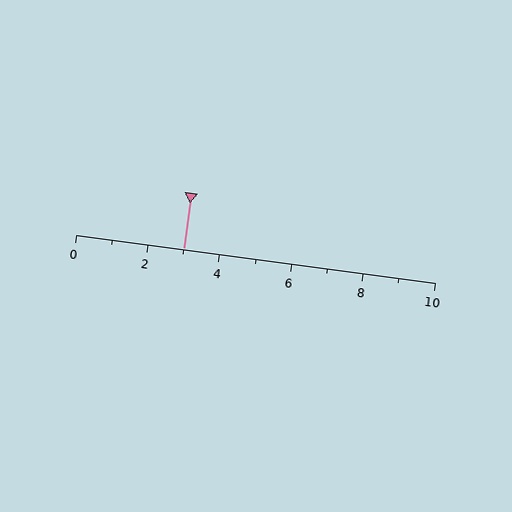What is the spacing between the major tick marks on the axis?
The major ticks are spaced 2 apart.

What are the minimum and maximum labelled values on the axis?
The axis runs from 0 to 10.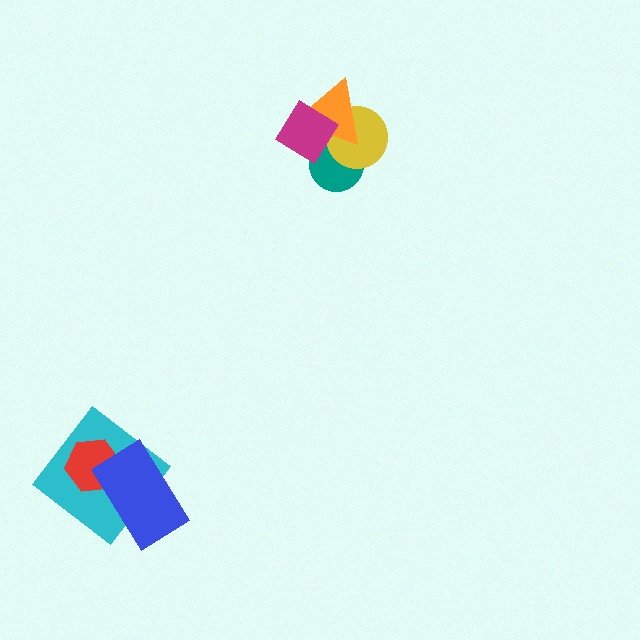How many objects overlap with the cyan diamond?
2 objects overlap with the cyan diamond.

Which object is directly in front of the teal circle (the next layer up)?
The yellow circle is directly in front of the teal circle.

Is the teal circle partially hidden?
Yes, it is partially covered by another shape.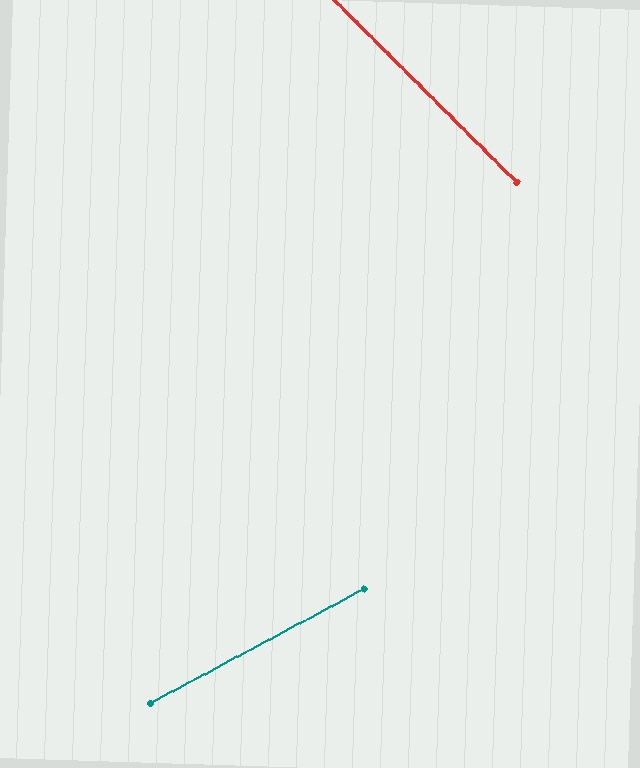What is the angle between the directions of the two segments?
Approximately 73 degrees.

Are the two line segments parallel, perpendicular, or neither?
Neither parallel nor perpendicular — they differ by about 73°.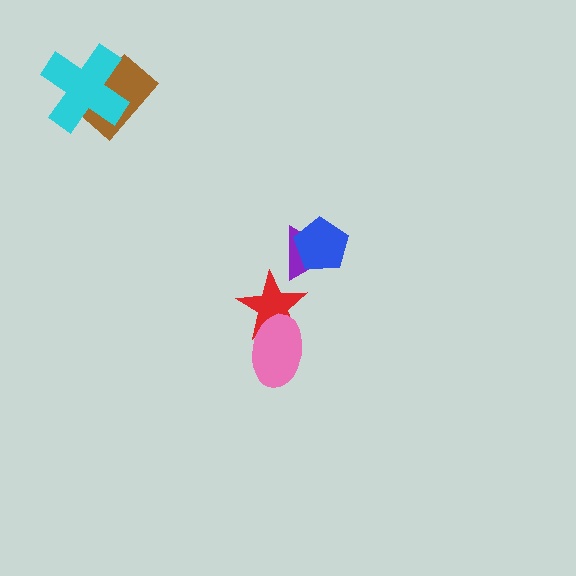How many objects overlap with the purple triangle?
1 object overlaps with the purple triangle.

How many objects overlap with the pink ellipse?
1 object overlaps with the pink ellipse.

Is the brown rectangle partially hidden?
Yes, it is partially covered by another shape.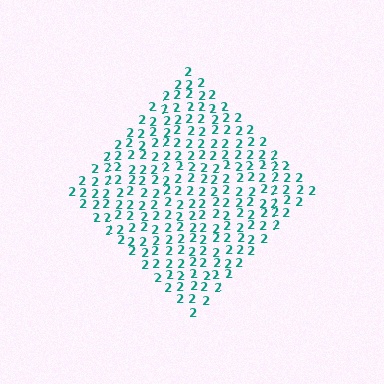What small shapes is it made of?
It is made of small digit 2's.